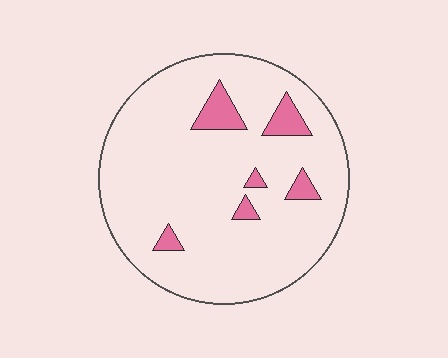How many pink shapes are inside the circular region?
6.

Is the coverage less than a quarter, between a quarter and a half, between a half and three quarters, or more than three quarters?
Less than a quarter.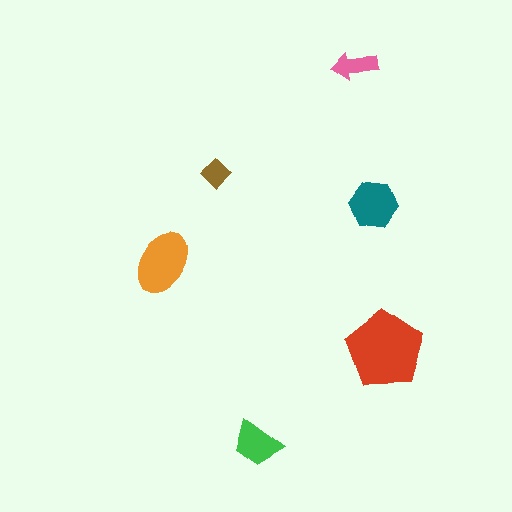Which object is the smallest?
The brown diamond.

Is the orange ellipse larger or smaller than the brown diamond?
Larger.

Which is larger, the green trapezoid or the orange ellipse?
The orange ellipse.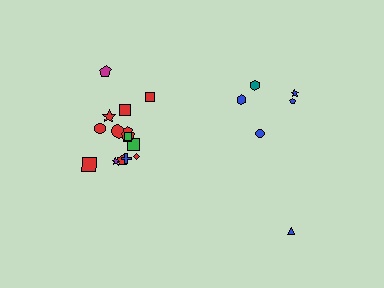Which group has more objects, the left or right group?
The left group.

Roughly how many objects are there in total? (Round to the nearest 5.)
Roughly 20 objects in total.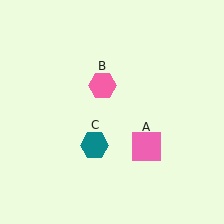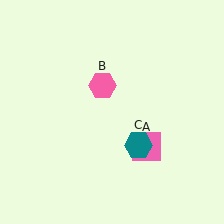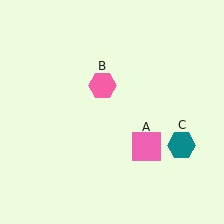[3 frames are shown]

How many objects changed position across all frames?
1 object changed position: teal hexagon (object C).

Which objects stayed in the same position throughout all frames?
Pink square (object A) and pink hexagon (object B) remained stationary.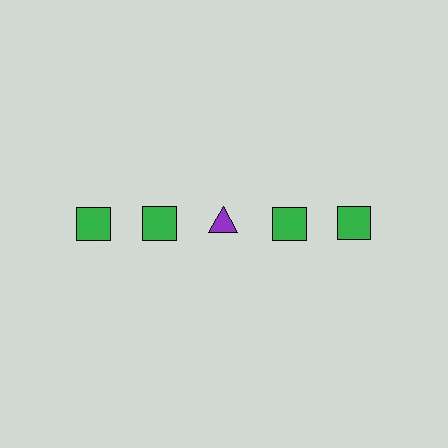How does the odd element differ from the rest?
It differs in both color (purple instead of green) and shape (triangle instead of square).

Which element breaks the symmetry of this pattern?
The purple triangle in the top row, center column breaks the symmetry. All other shapes are green squares.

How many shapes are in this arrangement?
There are 5 shapes arranged in a grid pattern.